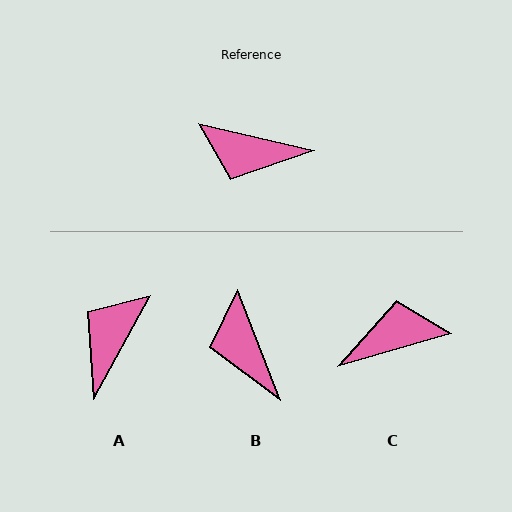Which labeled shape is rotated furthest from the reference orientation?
C, about 150 degrees away.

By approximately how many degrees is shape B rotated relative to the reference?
Approximately 56 degrees clockwise.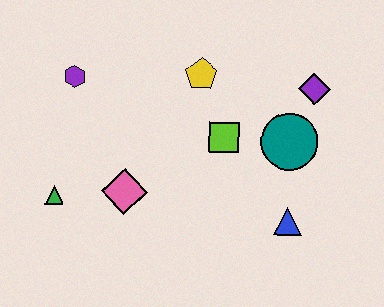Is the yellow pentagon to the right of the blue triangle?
No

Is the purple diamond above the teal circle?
Yes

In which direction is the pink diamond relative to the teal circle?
The pink diamond is to the left of the teal circle.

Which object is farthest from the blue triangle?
The purple hexagon is farthest from the blue triangle.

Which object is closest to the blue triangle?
The teal circle is closest to the blue triangle.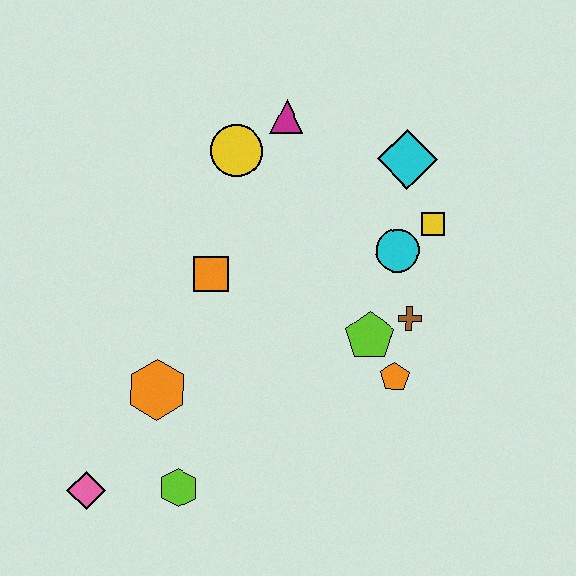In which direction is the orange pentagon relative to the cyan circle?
The orange pentagon is below the cyan circle.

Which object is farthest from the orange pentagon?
The pink diamond is farthest from the orange pentagon.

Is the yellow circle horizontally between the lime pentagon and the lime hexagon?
Yes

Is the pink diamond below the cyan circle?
Yes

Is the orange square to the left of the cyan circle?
Yes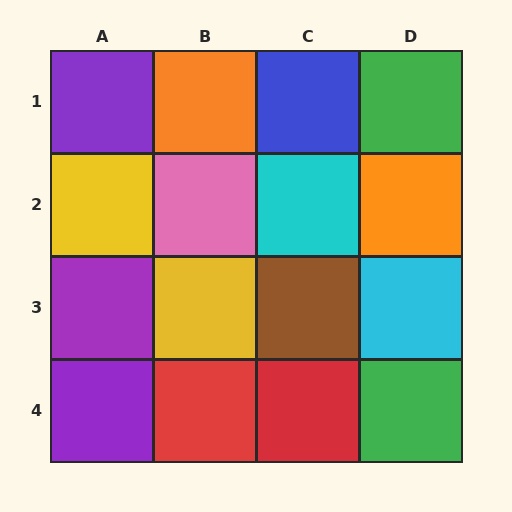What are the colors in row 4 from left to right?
Purple, red, red, green.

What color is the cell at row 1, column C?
Blue.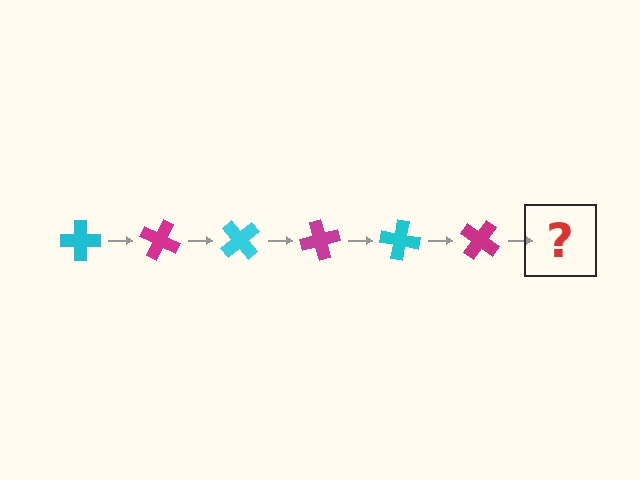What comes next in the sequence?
The next element should be a cyan cross, rotated 150 degrees from the start.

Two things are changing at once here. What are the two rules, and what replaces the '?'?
The two rules are that it rotates 25 degrees each step and the color cycles through cyan and magenta. The '?' should be a cyan cross, rotated 150 degrees from the start.